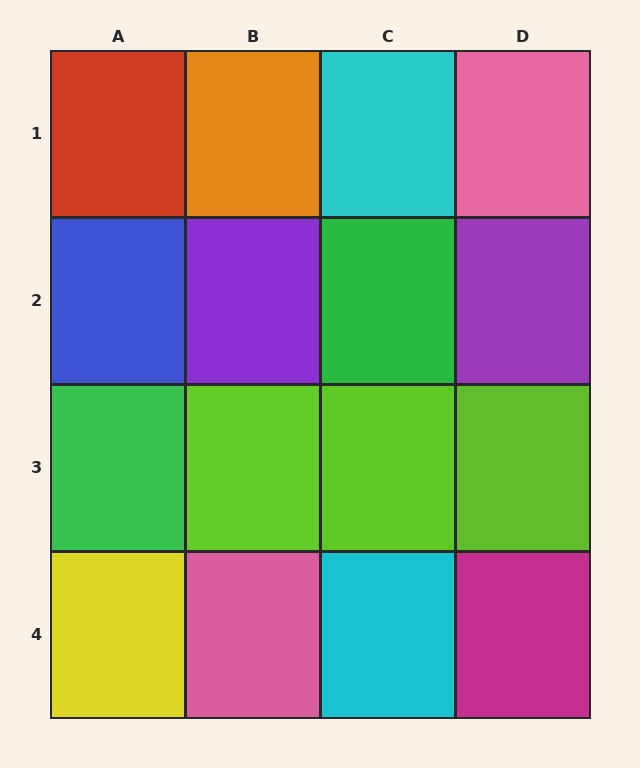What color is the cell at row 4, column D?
Magenta.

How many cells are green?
2 cells are green.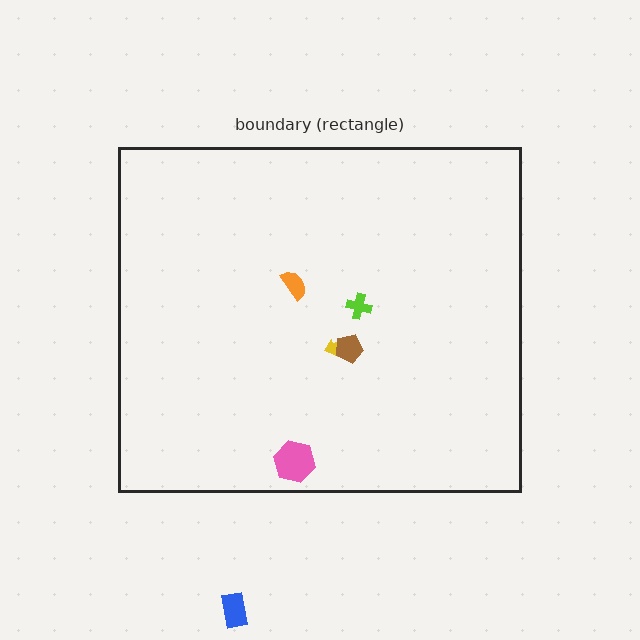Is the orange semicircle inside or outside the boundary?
Inside.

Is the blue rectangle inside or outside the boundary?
Outside.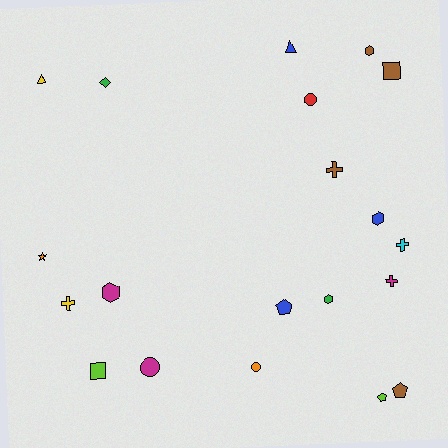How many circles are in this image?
There are 3 circles.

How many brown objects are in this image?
There are 4 brown objects.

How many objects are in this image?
There are 20 objects.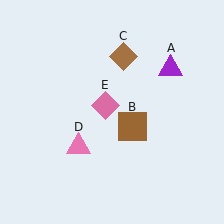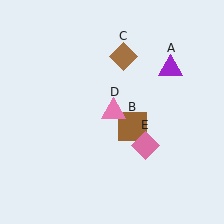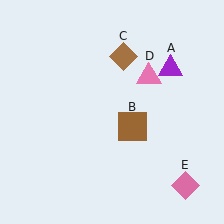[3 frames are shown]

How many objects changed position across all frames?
2 objects changed position: pink triangle (object D), pink diamond (object E).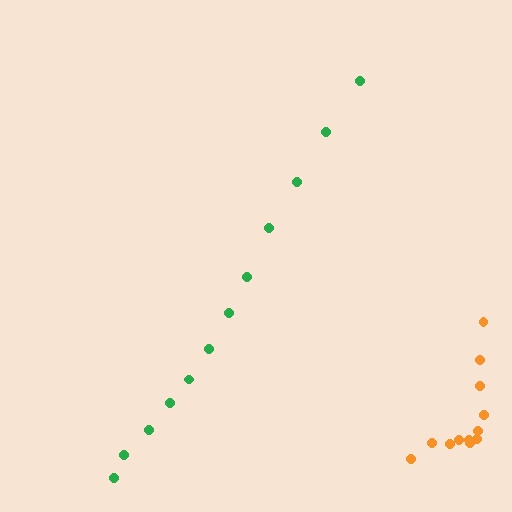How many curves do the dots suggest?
There are 2 distinct paths.